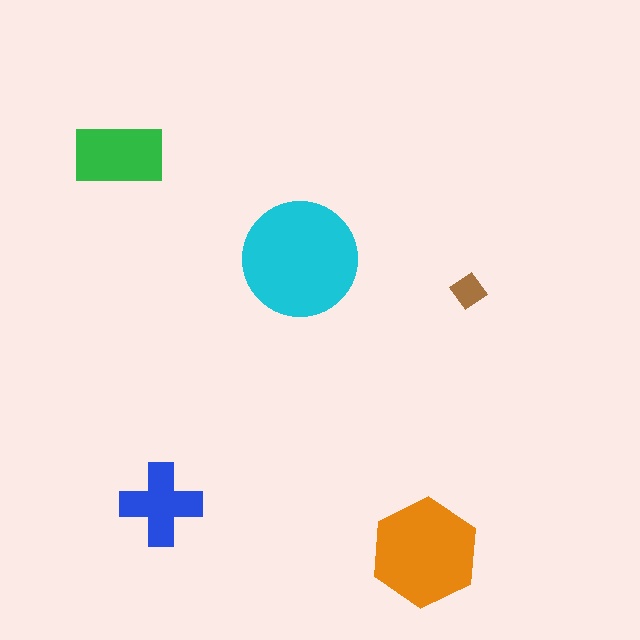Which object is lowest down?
The orange hexagon is bottommost.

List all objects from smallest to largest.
The brown diamond, the blue cross, the green rectangle, the orange hexagon, the cyan circle.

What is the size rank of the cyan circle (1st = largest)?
1st.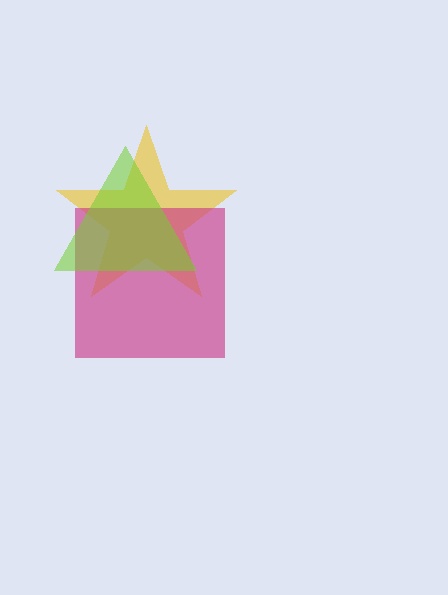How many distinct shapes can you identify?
There are 3 distinct shapes: a yellow star, a magenta square, a lime triangle.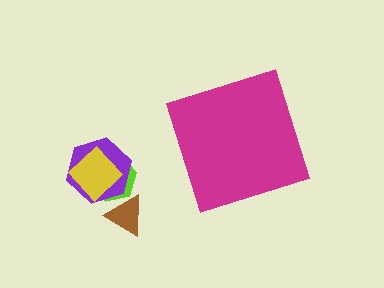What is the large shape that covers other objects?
A magenta diamond.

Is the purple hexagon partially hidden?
No, the purple hexagon is fully visible.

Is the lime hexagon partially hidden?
No, the lime hexagon is fully visible.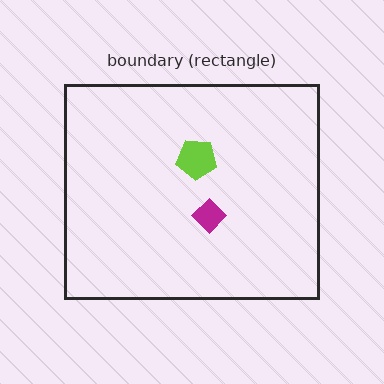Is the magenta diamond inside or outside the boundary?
Inside.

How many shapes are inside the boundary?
2 inside, 0 outside.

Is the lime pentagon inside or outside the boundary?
Inside.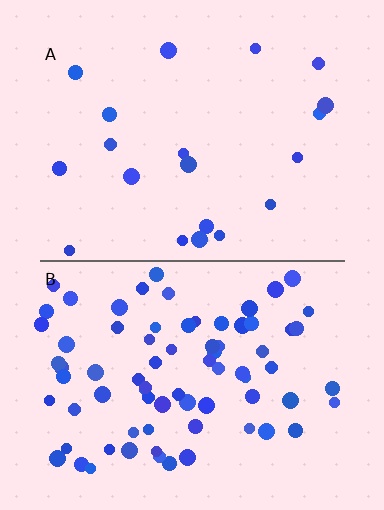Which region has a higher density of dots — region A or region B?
B (the bottom).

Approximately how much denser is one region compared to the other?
Approximately 3.8× — region B over region A.